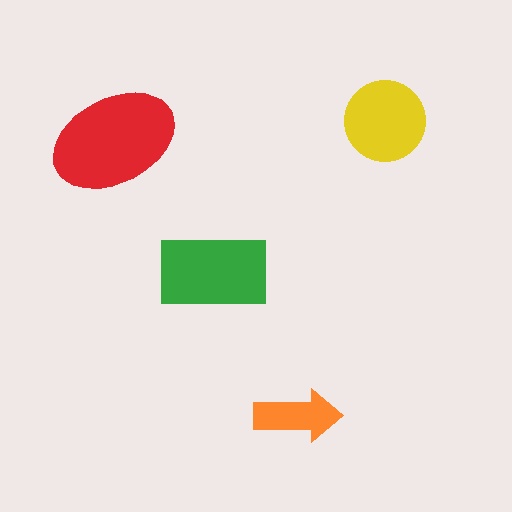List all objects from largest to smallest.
The red ellipse, the green rectangle, the yellow circle, the orange arrow.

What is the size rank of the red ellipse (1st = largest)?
1st.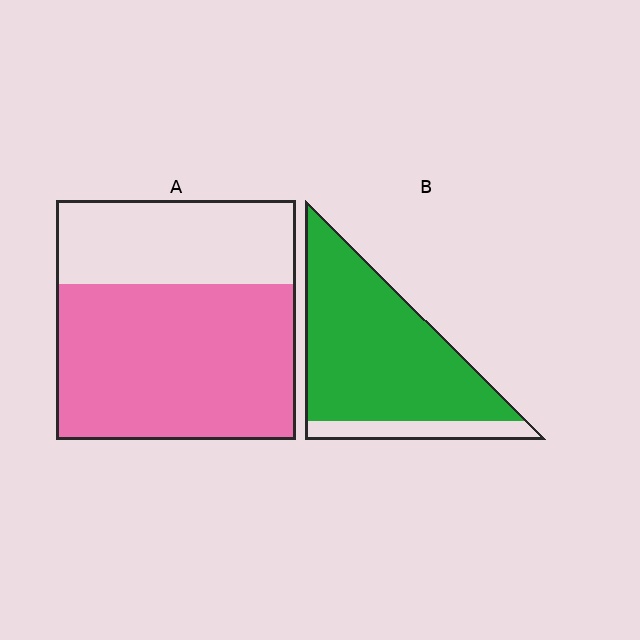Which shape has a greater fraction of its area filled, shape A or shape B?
Shape B.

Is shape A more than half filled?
Yes.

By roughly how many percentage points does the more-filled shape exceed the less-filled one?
By roughly 20 percentage points (B over A).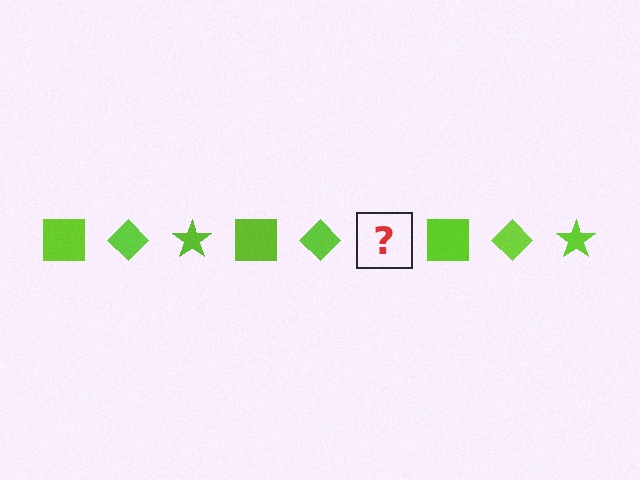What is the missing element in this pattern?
The missing element is a lime star.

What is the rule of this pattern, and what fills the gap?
The rule is that the pattern cycles through square, diamond, star shapes in lime. The gap should be filled with a lime star.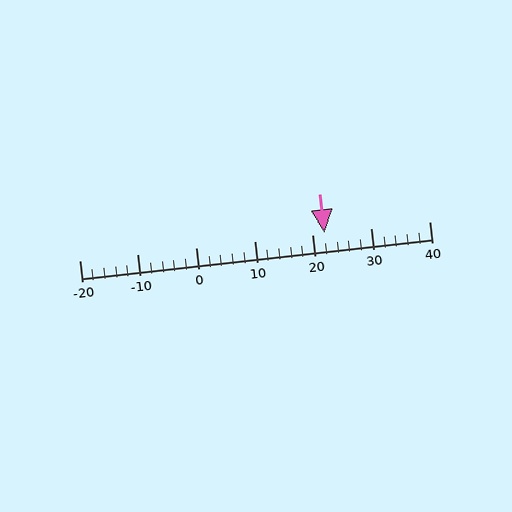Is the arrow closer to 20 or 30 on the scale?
The arrow is closer to 20.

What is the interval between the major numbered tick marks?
The major tick marks are spaced 10 units apart.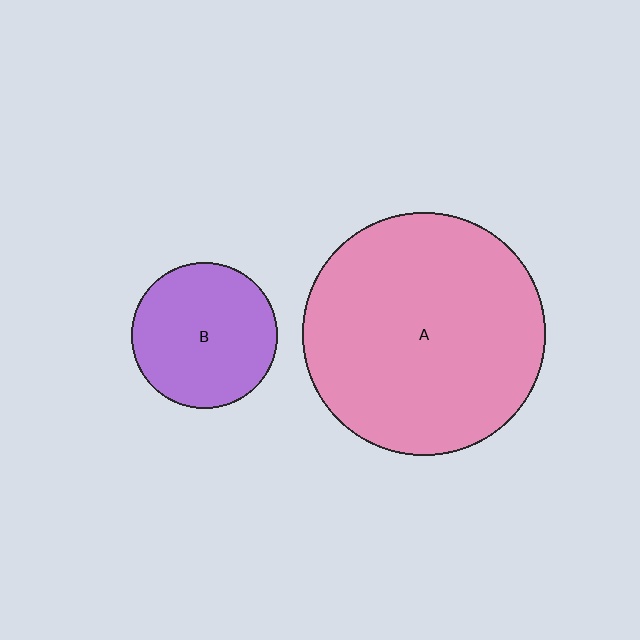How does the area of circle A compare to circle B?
Approximately 2.8 times.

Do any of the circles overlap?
No, none of the circles overlap.